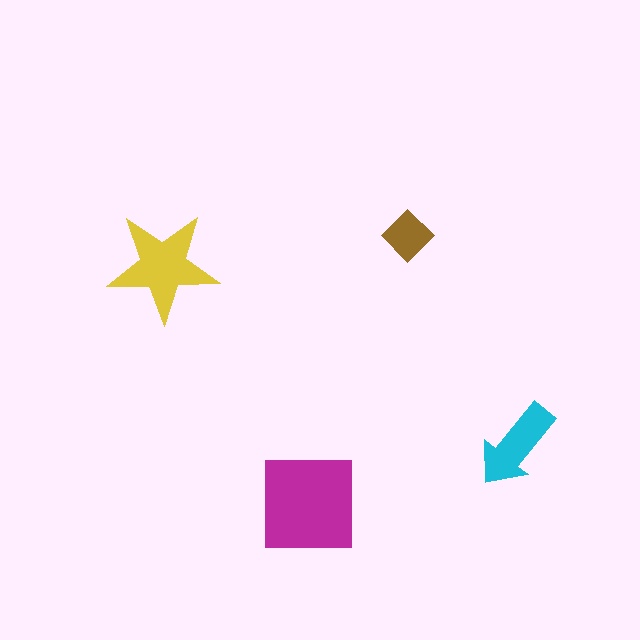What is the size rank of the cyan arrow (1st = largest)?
3rd.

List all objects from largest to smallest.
The magenta square, the yellow star, the cyan arrow, the brown diamond.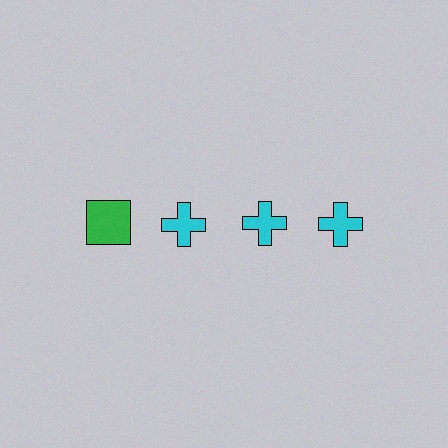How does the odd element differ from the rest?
It differs in both color (green instead of cyan) and shape (square instead of cross).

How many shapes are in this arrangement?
There are 4 shapes arranged in a grid pattern.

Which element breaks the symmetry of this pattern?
The green square in the top row, leftmost column breaks the symmetry. All other shapes are cyan crosses.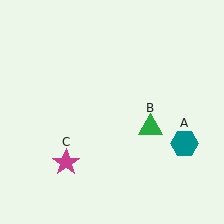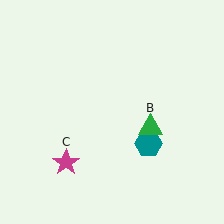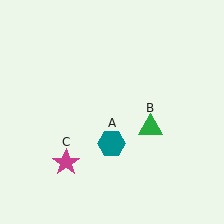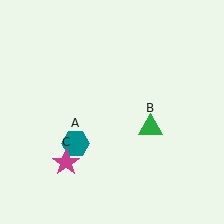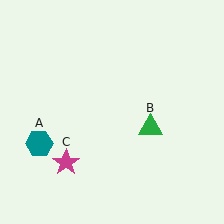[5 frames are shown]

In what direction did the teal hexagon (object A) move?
The teal hexagon (object A) moved left.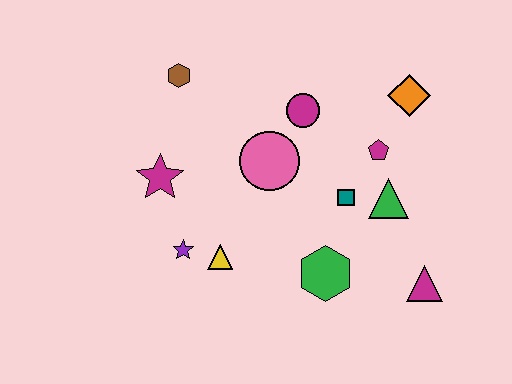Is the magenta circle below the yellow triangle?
No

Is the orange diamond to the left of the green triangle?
No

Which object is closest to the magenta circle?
The pink circle is closest to the magenta circle.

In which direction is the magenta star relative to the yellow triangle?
The magenta star is above the yellow triangle.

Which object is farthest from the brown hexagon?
The magenta triangle is farthest from the brown hexagon.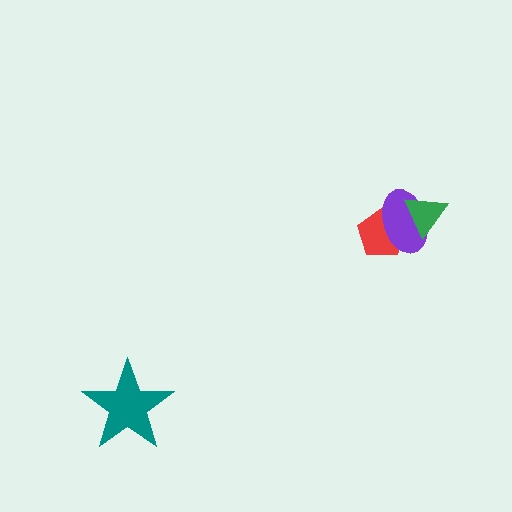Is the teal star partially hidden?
No, no other shape covers it.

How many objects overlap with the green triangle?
1 object overlaps with the green triangle.